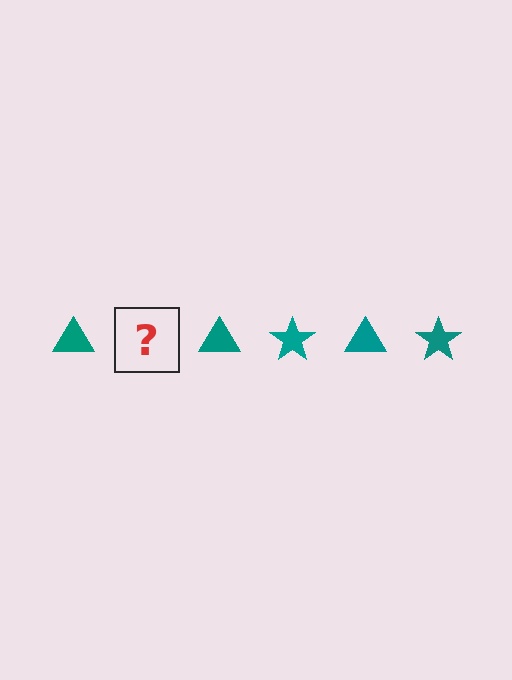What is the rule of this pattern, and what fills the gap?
The rule is that the pattern cycles through triangle, star shapes in teal. The gap should be filled with a teal star.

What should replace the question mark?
The question mark should be replaced with a teal star.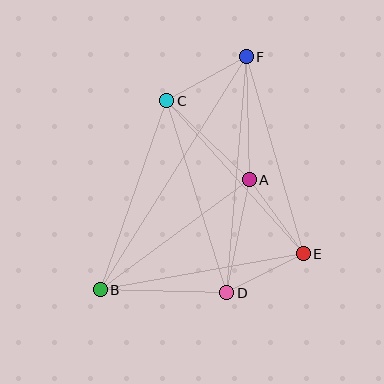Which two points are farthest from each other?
Points B and F are farthest from each other.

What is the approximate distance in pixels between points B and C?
The distance between B and C is approximately 200 pixels.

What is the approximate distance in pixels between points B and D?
The distance between B and D is approximately 126 pixels.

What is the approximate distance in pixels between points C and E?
The distance between C and E is approximately 205 pixels.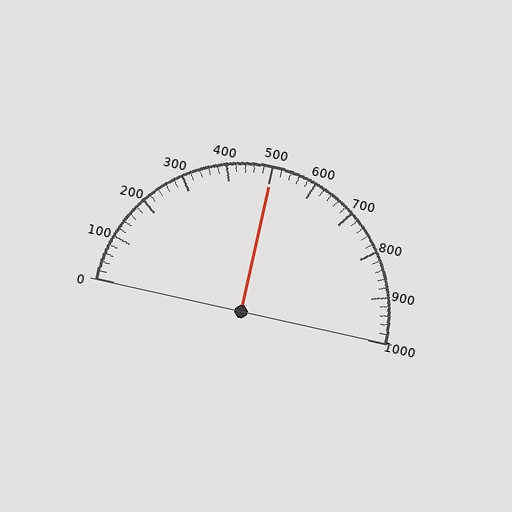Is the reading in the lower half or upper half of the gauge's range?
The reading is in the upper half of the range (0 to 1000).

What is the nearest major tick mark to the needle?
The nearest major tick mark is 500.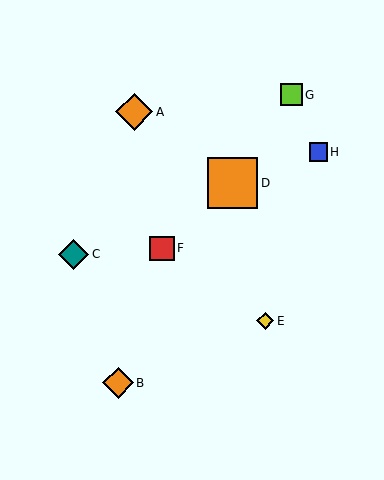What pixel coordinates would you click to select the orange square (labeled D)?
Click at (233, 183) to select the orange square D.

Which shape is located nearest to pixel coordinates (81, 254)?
The teal diamond (labeled C) at (74, 254) is nearest to that location.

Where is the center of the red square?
The center of the red square is at (162, 248).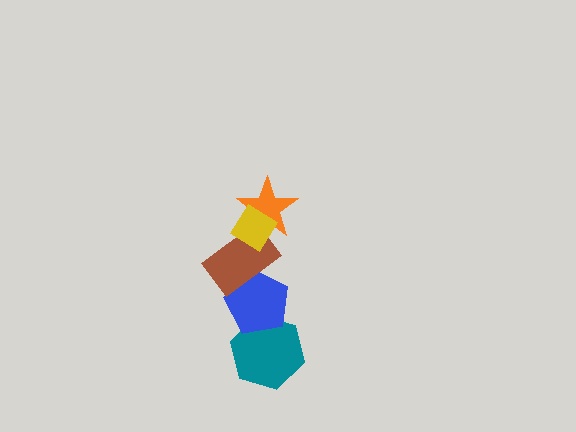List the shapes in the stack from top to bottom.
From top to bottom: the yellow diamond, the orange star, the brown rectangle, the blue pentagon, the teal hexagon.